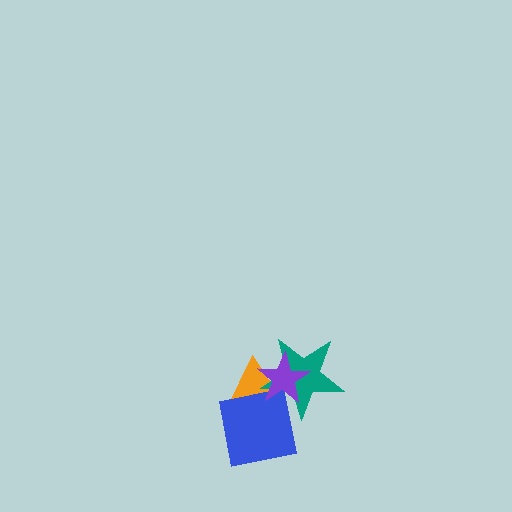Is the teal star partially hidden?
Yes, it is partially covered by another shape.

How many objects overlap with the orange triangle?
3 objects overlap with the orange triangle.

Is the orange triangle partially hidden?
Yes, it is partially covered by another shape.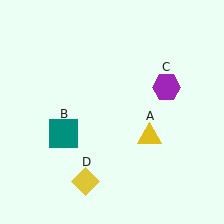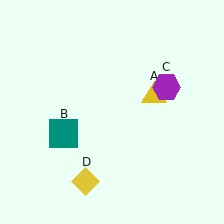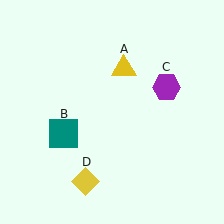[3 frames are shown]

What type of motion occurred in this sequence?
The yellow triangle (object A) rotated counterclockwise around the center of the scene.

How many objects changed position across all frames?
1 object changed position: yellow triangle (object A).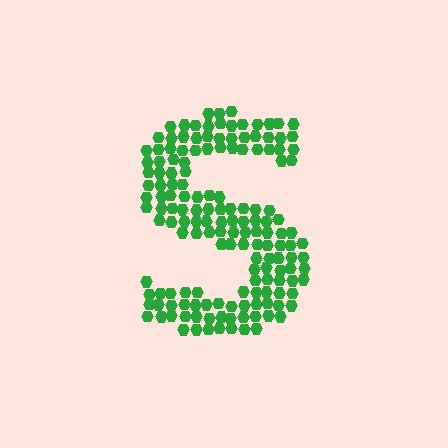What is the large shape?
The large shape is the letter S.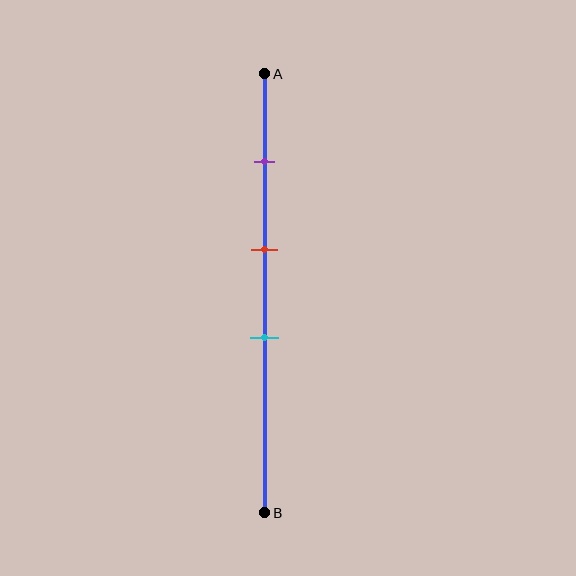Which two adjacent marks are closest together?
The red and cyan marks are the closest adjacent pair.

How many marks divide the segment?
There are 3 marks dividing the segment.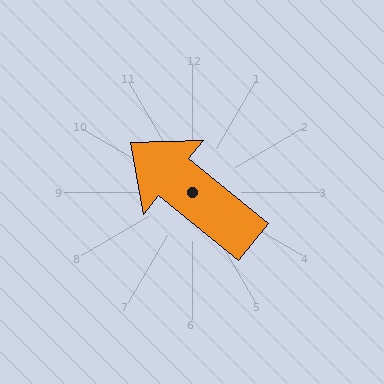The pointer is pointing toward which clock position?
Roughly 10 o'clock.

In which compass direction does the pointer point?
Northwest.